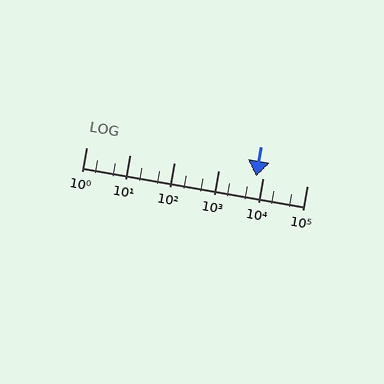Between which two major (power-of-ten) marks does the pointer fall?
The pointer is between 1000 and 10000.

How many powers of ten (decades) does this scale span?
The scale spans 5 decades, from 1 to 100000.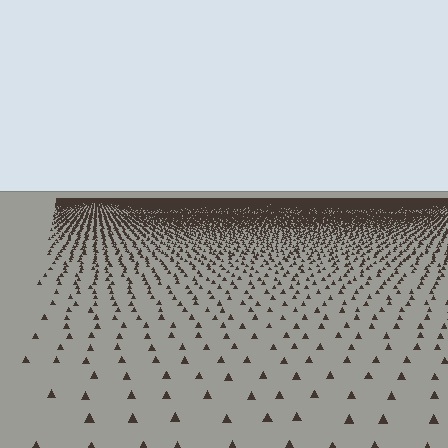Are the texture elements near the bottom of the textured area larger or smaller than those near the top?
Larger. Near the bottom, elements are closer to the viewer and appear at a bigger on-screen size.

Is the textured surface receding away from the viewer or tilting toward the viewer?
The surface is receding away from the viewer. Texture elements get smaller and denser toward the top.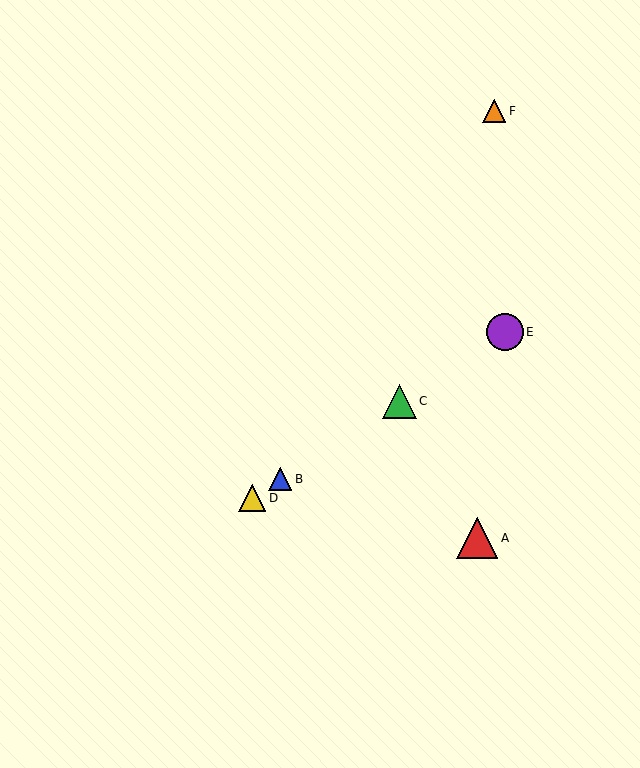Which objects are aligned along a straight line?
Objects B, C, D, E are aligned along a straight line.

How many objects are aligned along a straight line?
4 objects (B, C, D, E) are aligned along a straight line.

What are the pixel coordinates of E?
Object E is at (505, 332).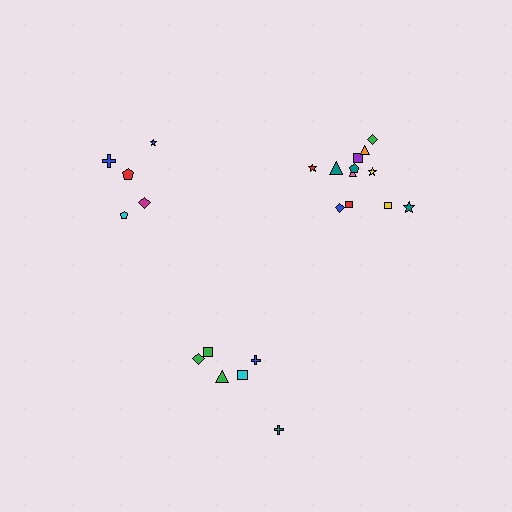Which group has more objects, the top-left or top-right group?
The top-right group.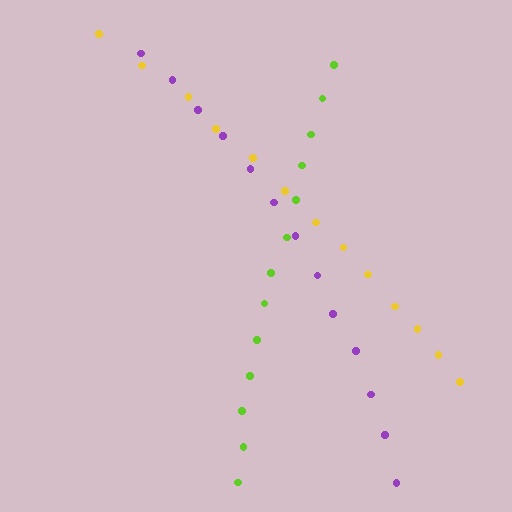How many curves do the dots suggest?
There are 3 distinct paths.